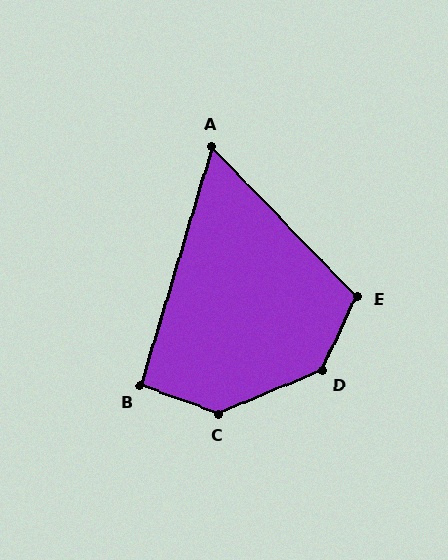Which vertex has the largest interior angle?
D, at approximately 137 degrees.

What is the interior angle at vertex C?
Approximately 137 degrees (obtuse).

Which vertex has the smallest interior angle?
A, at approximately 61 degrees.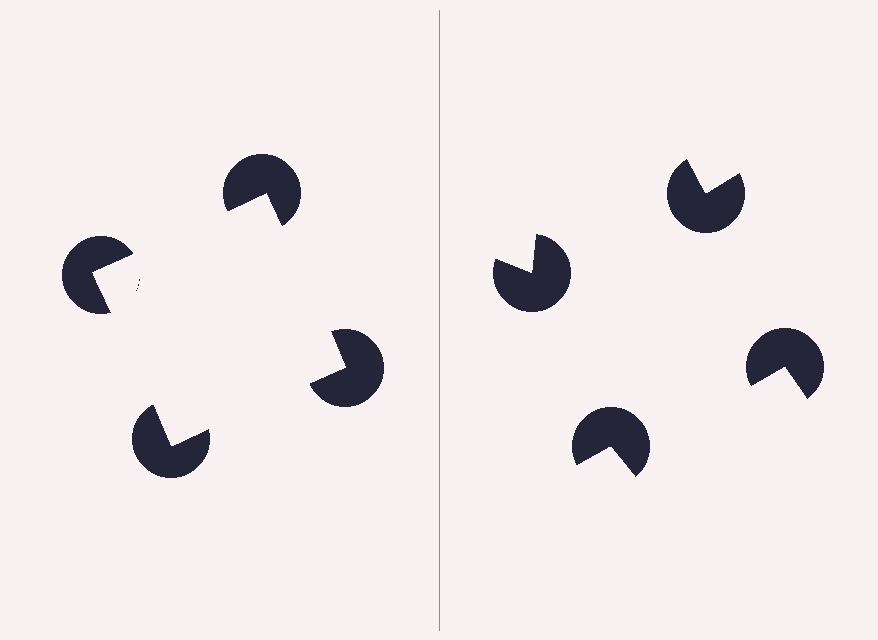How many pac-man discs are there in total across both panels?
8 — 4 on each side.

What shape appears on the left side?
An illusory square.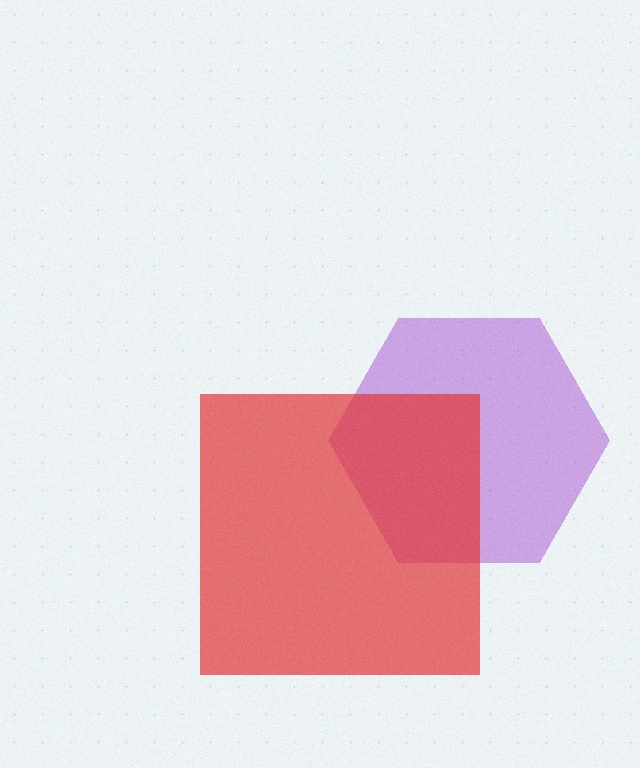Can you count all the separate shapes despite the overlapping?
Yes, there are 2 separate shapes.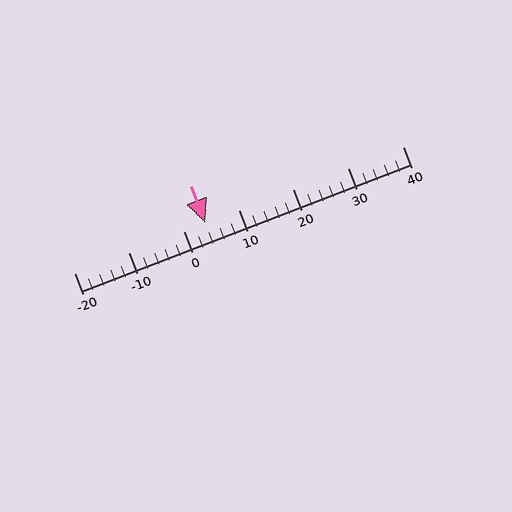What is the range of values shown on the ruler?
The ruler shows values from -20 to 40.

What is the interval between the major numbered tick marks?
The major tick marks are spaced 10 units apart.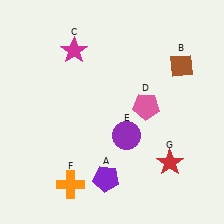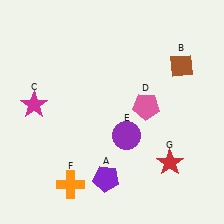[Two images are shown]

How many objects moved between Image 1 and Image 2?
1 object moved between the two images.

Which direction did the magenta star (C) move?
The magenta star (C) moved down.